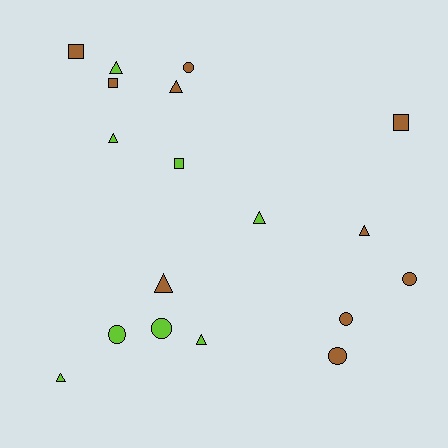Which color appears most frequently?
Brown, with 10 objects.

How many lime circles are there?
There are 2 lime circles.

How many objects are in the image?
There are 18 objects.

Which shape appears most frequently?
Triangle, with 8 objects.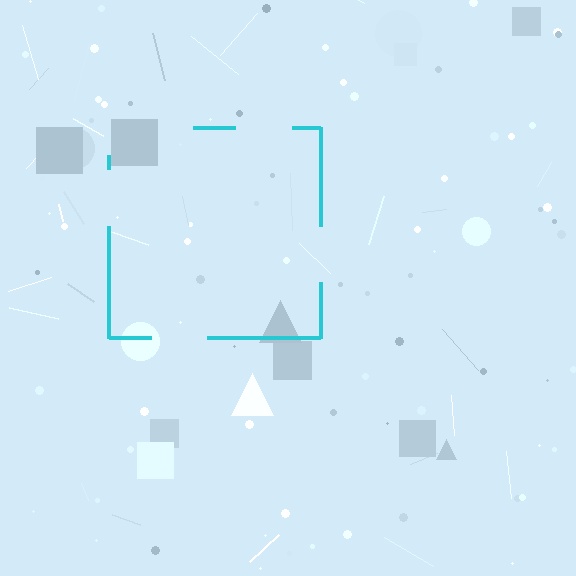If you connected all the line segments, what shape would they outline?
They would outline a square.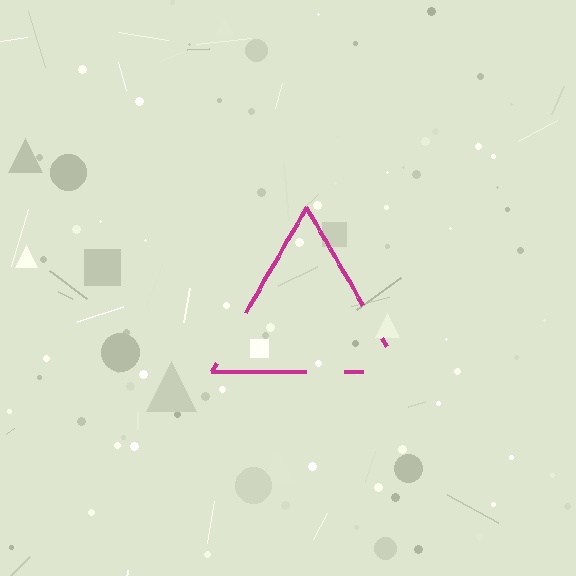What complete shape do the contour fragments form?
The contour fragments form a triangle.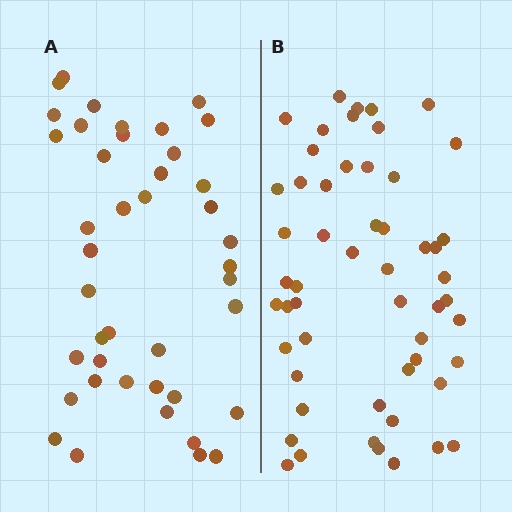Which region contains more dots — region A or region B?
Region B (the right region) has more dots.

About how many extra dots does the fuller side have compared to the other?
Region B has roughly 12 or so more dots than region A.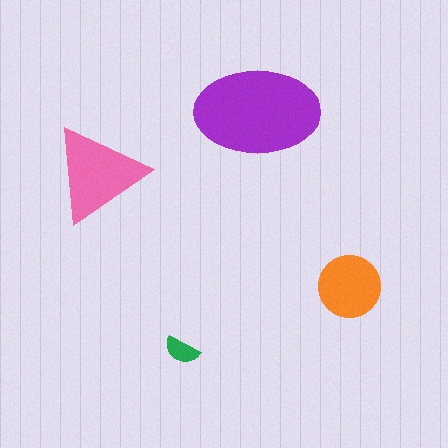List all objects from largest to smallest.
The purple ellipse, the pink triangle, the orange circle, the green semicircle.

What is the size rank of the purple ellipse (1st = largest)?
1st.